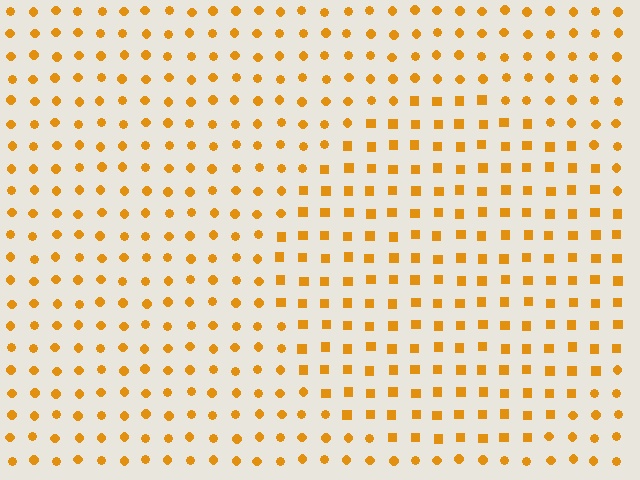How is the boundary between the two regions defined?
The boundary is defined by a change in element shape: squares inside vs. circles outside. All elements share the same color and spacing.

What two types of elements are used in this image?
The image uses squares inside the circle region and circles outside it.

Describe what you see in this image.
The image is filled with small orange elements arranged in a uniform grid. A circle-shaped region contains squares, while the surrounding area contains circles. The boundary is defined purely by the change in element shape.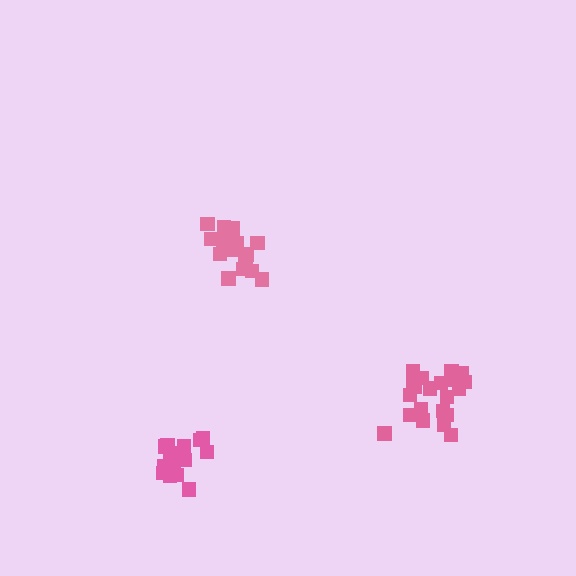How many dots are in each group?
Group 1: 19 dots, Group 2: 21 dots, Group 3: 17 dots (57 total).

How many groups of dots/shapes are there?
There are 3 groups.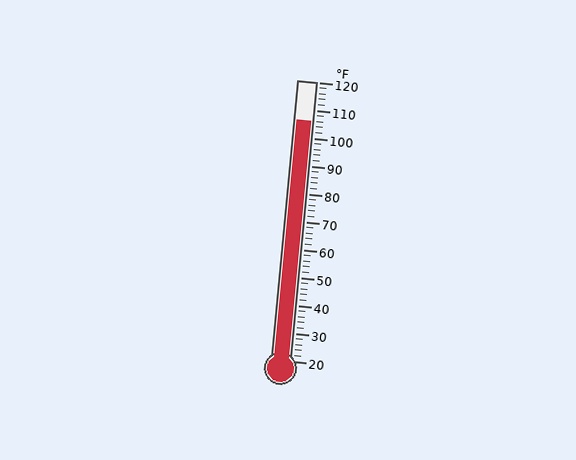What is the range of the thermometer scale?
The thermometer scale ranges from 20°F to 120°F.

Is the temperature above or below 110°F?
The temperature is below 110°F.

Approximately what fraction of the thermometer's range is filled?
The thermometer is filled to approximately 85% of its range.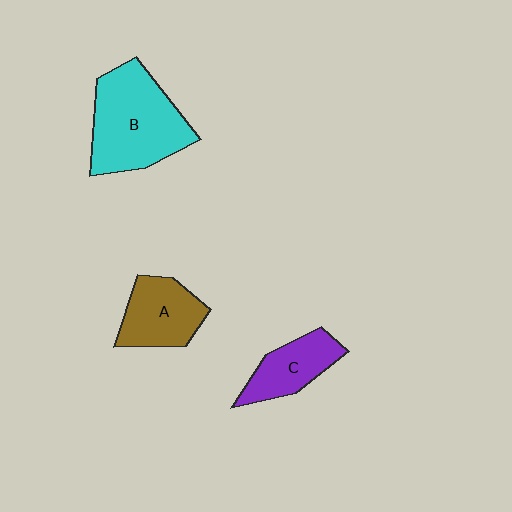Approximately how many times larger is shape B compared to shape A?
Approximately 1.7 times.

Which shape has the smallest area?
Shape C (purple).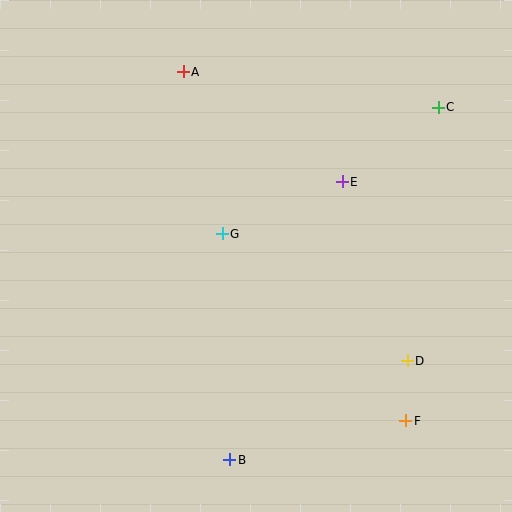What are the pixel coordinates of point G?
Point G is at (222, 234).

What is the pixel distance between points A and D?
The distance between A and D is 365 pixels.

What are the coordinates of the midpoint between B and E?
The midpoint between B and E is at (286, 321).